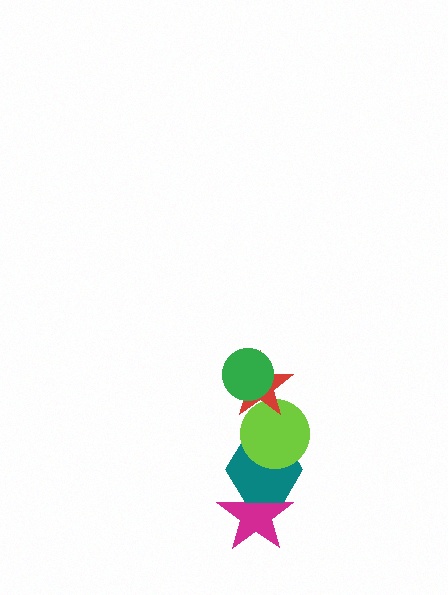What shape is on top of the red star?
The green circle is on top of the red star.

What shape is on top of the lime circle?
The red star is on top of the lime circle.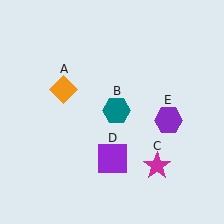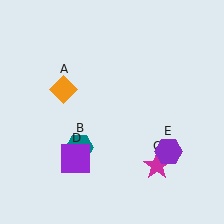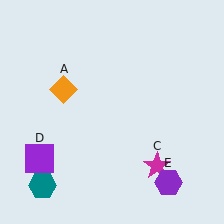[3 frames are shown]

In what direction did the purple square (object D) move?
The purple square (object D) moved left.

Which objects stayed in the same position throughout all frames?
Orange diamond (object A) and magenta star (object C) remained stationary.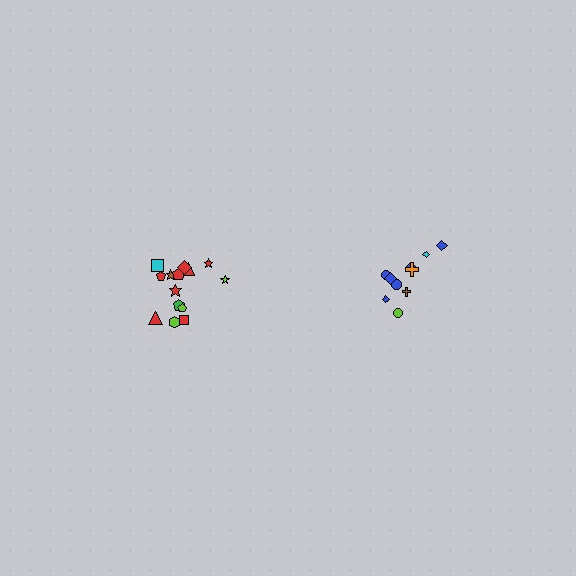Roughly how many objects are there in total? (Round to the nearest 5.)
Roughly 25 objects in total.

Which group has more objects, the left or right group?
The left group.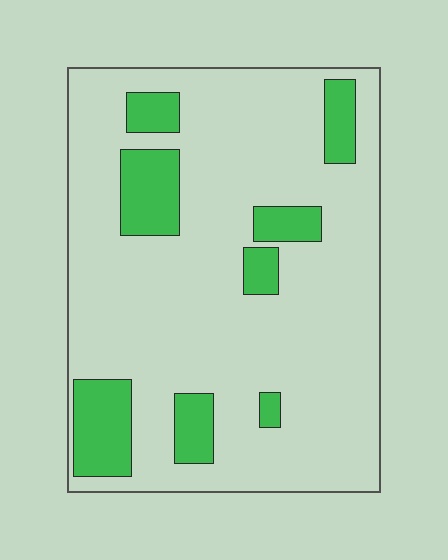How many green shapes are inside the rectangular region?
8.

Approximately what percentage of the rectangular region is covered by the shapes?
Approximately 20%.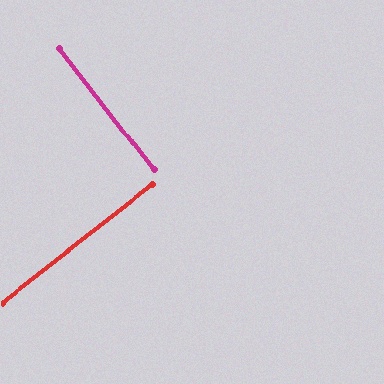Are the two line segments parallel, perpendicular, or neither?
Perpendicular — they meet at approximately 90°.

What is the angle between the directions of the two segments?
Approximately 90 degrees.